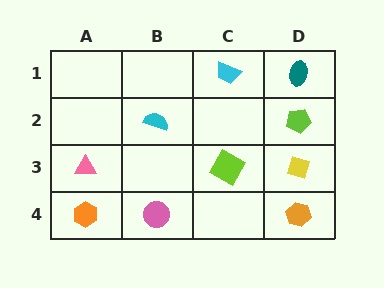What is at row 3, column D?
A yellow diamond.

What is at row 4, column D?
An orange hexagon.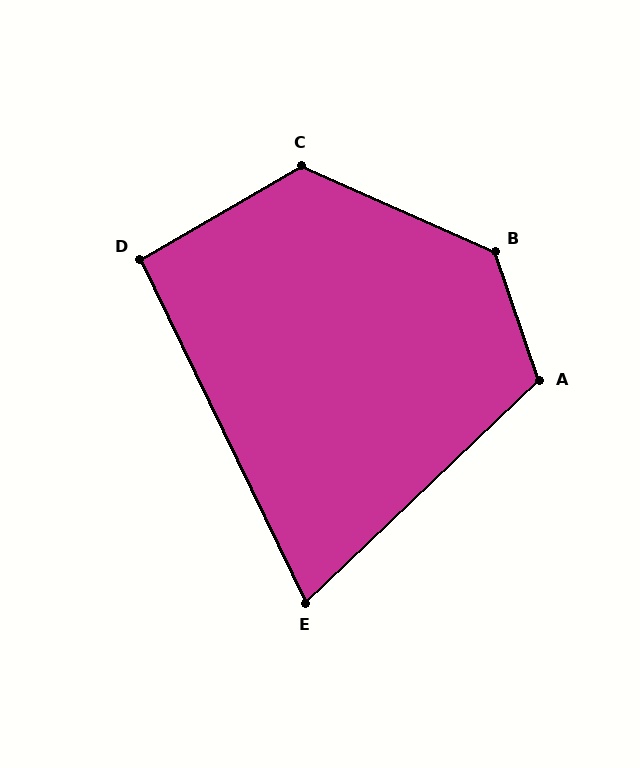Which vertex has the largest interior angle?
B, at approximately 133 degrees.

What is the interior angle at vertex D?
Approximately 94 degrees (approximately right).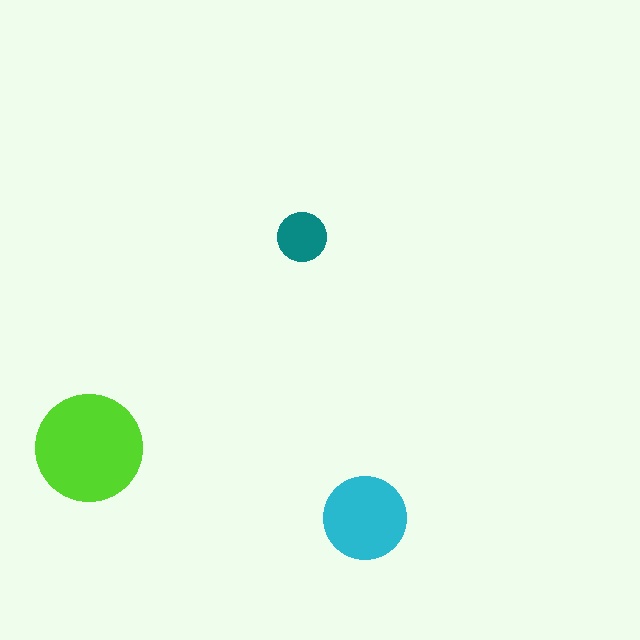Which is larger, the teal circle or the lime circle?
The lime one.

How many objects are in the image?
There are 3 objects in the image.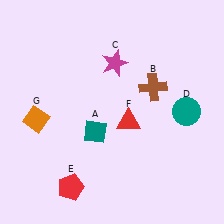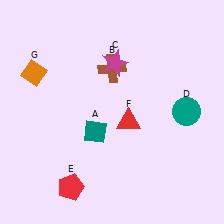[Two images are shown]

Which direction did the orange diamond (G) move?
The orange diamond (G) moved up.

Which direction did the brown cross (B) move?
The brown cross (B) moved left.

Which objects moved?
The objects that moved are: the brown cross (B), the orange diamond (G).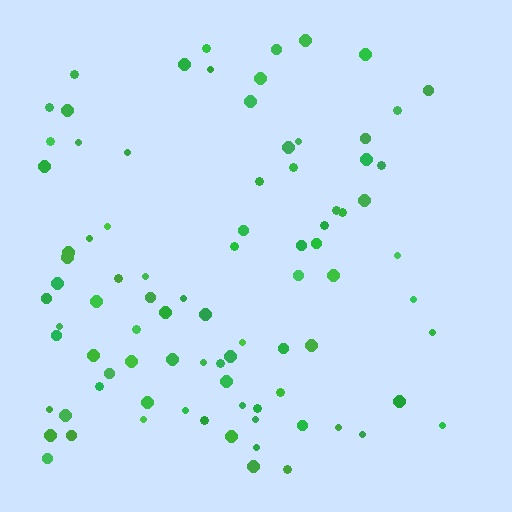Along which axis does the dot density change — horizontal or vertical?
Horizontal.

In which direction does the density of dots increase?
From right to left, with the left side densest.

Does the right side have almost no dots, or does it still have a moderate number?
Still a moderate number, just noticeably fewer than the left.